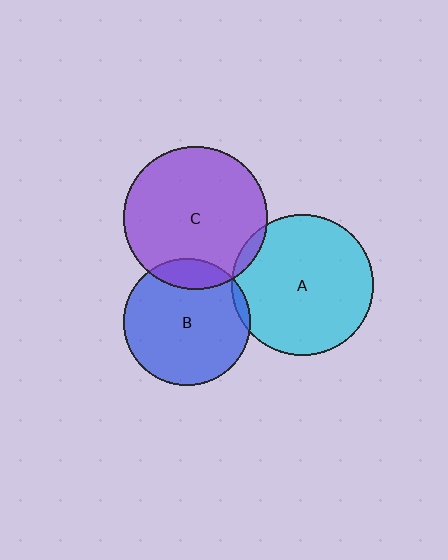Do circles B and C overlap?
Yes.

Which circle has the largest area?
Circle C (purple).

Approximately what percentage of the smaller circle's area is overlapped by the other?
Approximately 15%.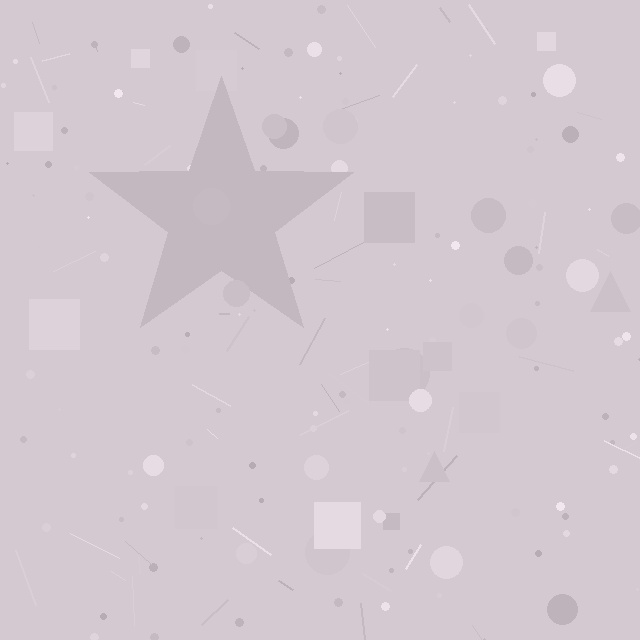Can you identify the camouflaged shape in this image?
The camouflaged shape is a star.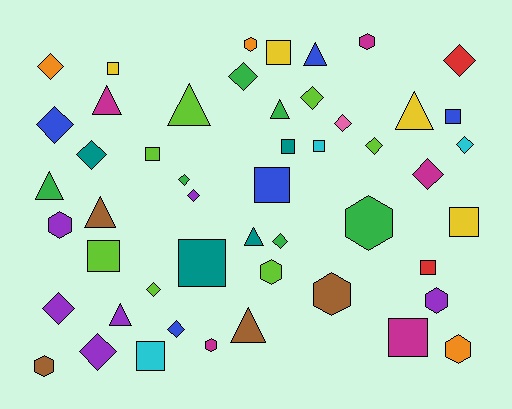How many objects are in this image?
There are 50 objects.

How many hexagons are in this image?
There are 10 hexagons.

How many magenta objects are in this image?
There are 5 magenta objects.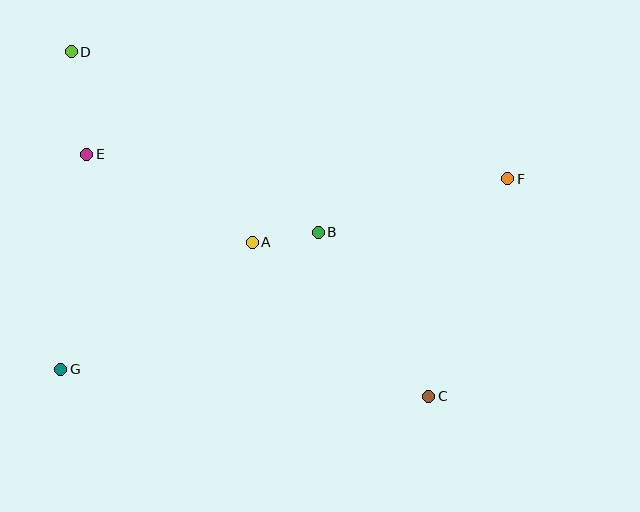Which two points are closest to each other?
Points A and B are closest to each other.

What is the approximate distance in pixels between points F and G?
The distance between F and G is approximately 486 pixels.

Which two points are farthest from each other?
Points C and D are farthest from each other.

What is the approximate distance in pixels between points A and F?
The distance between A and F is approximately 263 pixels.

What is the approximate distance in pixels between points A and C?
The distance between A and C is approximately 234 pixels.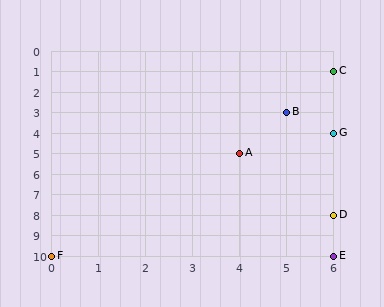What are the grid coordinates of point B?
Point B is at grid coordinates (5, 3).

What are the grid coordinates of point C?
Point C is at grid coordinates (6, 1).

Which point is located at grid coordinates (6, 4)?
Point G is at (6, 4).